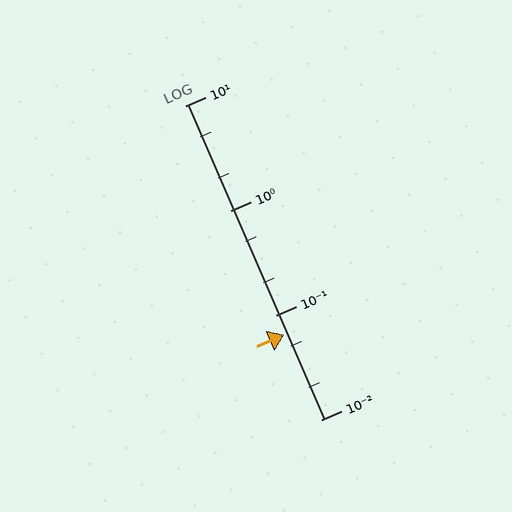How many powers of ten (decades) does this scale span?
The scale spans 3 decades, from 0.01 to 10.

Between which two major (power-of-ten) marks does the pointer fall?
The pointer is between 0.01 and 0.1.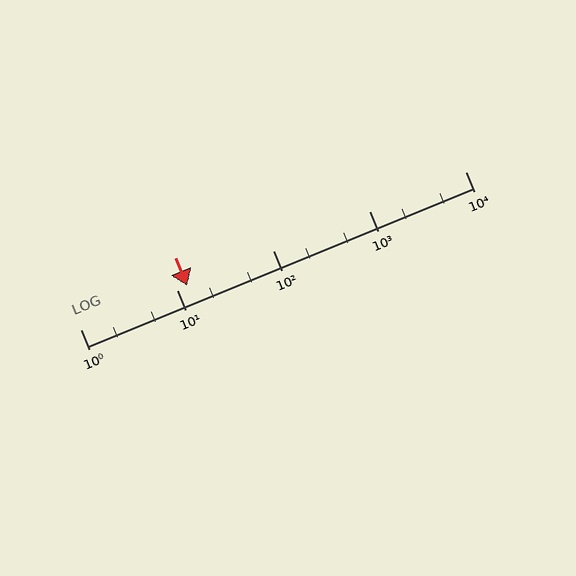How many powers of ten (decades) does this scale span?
The scale spans 4 decades, from 1 to 10000.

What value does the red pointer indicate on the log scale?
The pointer indicates approximately 13.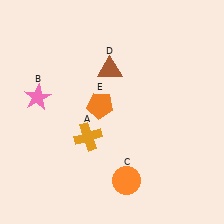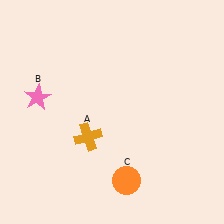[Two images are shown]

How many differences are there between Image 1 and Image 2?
There are 2 differences between the two images.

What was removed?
The brown triangle (D), the orange pentagon (E) were removed in Image 2.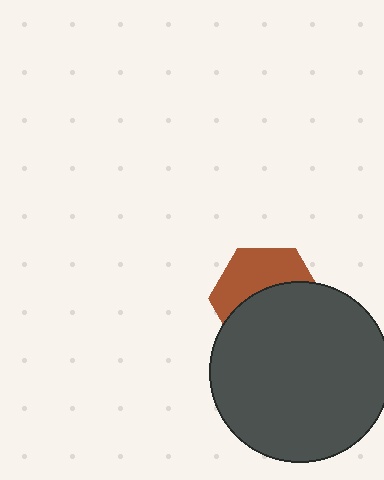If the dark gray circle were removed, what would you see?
You would see the complete brown hexagon.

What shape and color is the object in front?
The object in front is a dark gray circle.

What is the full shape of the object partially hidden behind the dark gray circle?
The partially hidden object is a brown hexagon.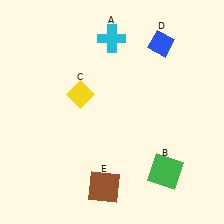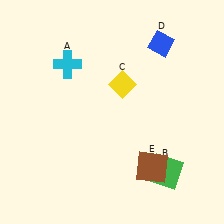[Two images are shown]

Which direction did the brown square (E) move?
The brown square (E) moved right.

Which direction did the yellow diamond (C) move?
The yellow diamond (C) moved right.